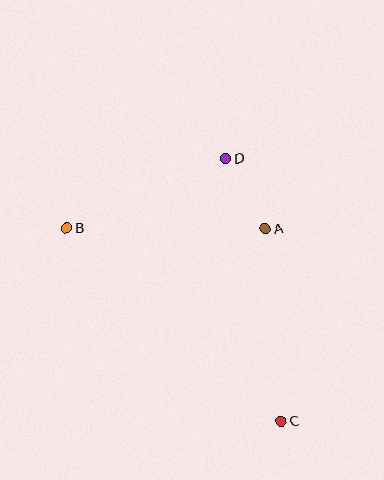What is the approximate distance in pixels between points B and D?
The distance between B and D is approximately 173 pixels.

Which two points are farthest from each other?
Points B and C are farthest from each other.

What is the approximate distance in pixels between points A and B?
The distance between A and B is approximately 198 pixels.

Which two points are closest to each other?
Points A and D are closest to each other.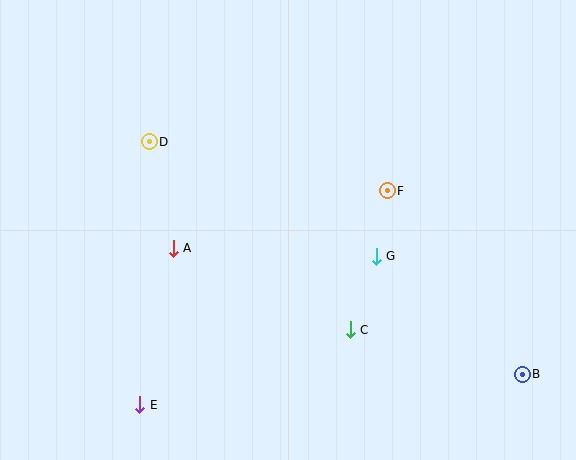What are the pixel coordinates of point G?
Point G is at (376, 256).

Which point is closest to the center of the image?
Point G at (376, 256) is closest to the center.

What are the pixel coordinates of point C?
Point C is at (350, 330).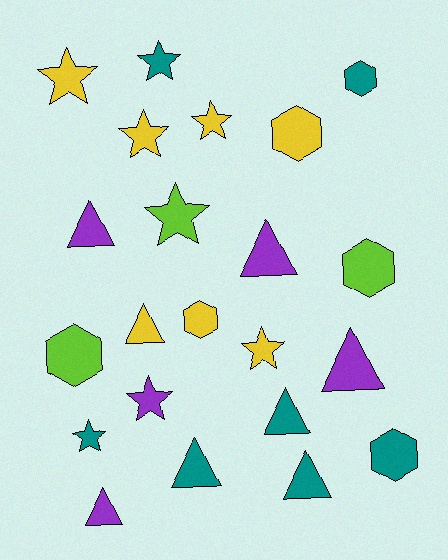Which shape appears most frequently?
Star, with 8 objects.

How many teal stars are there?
There are 2 teal stars.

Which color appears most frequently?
Teal, with 7 objects.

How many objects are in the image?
There are 22 objects.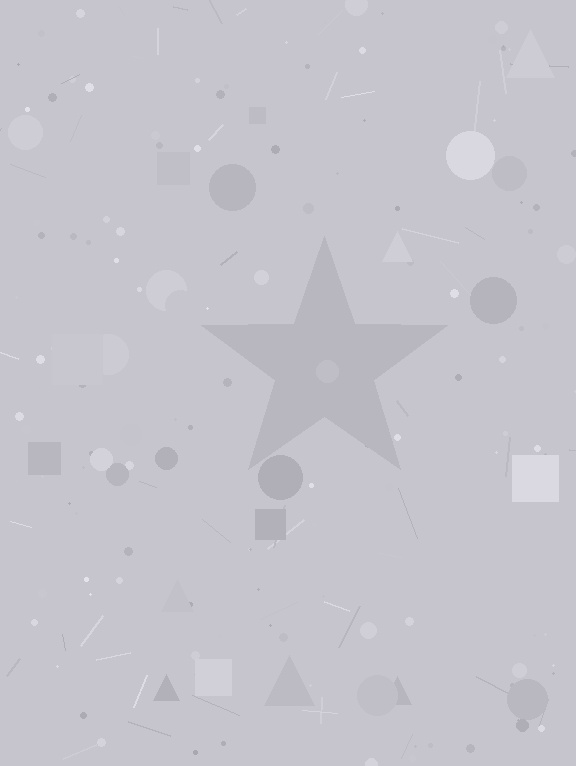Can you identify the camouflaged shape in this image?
The camouflaged shape is a star.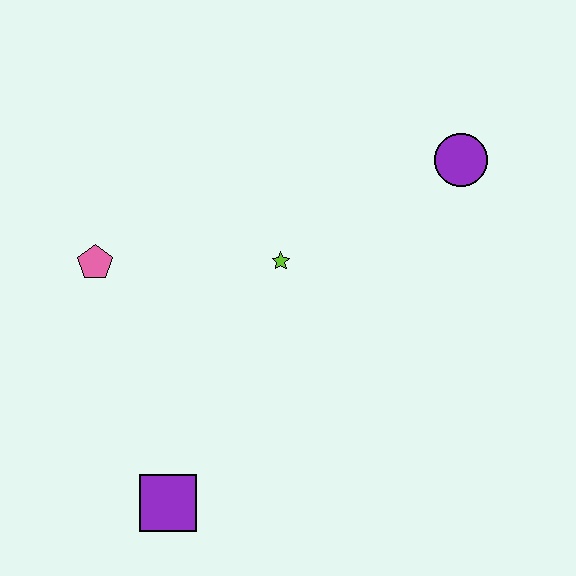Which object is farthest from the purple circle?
The purple square is farthest from the purple circle.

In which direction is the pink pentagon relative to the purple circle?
The pink pentagon is to the left of the purple circle.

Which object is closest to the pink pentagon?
The lime star is closest to the pink pentagon.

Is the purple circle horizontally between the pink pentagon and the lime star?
No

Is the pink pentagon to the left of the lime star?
Yes